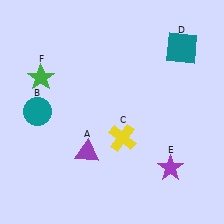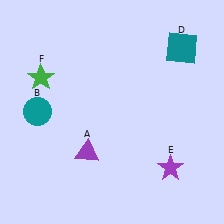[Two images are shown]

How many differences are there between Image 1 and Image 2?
There is 1 difference between the two images.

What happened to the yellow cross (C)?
The yellow cross (C) was removed in Image 2. It was in the bottom-right area of Image 1.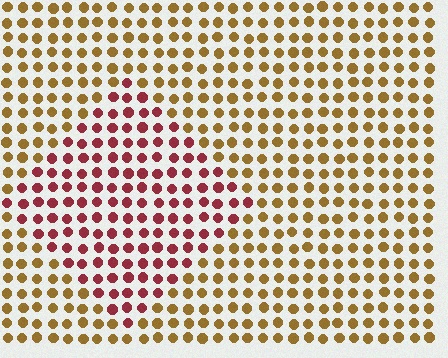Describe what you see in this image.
The image is filled with small brown elements in a uniform arrangement. A diamond-shaped region is visible where the elements are tinted to a slightly different hue, forming a subtle color boundary.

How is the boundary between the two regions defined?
The boundary is defined purely by a slight shift in hue (about 51 degrees). Spacing, size, and orientation are identical on both sides.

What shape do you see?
I see a diamond.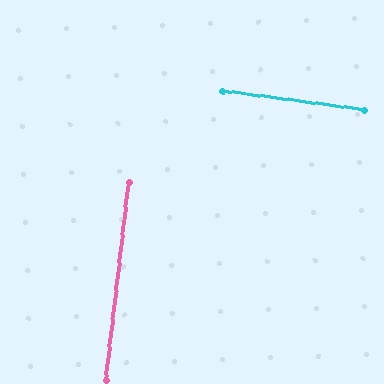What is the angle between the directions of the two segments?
Approximately 89 degrees.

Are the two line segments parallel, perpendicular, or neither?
Perpendicular — they meet at approximately 89°.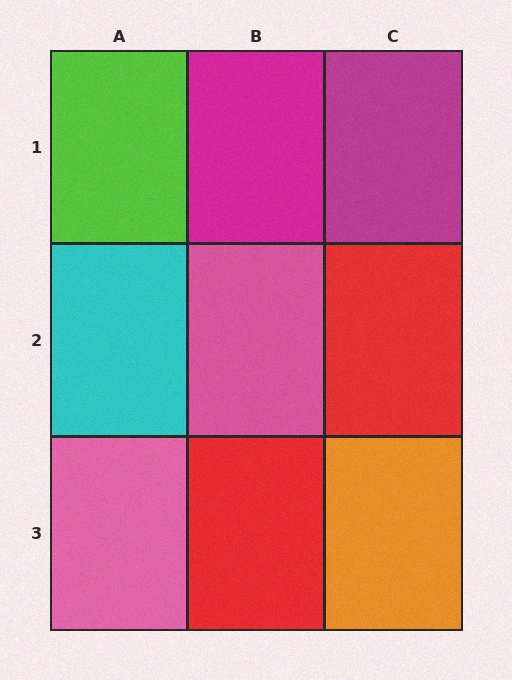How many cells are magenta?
2 cells are magenta.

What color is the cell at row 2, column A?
Cyan.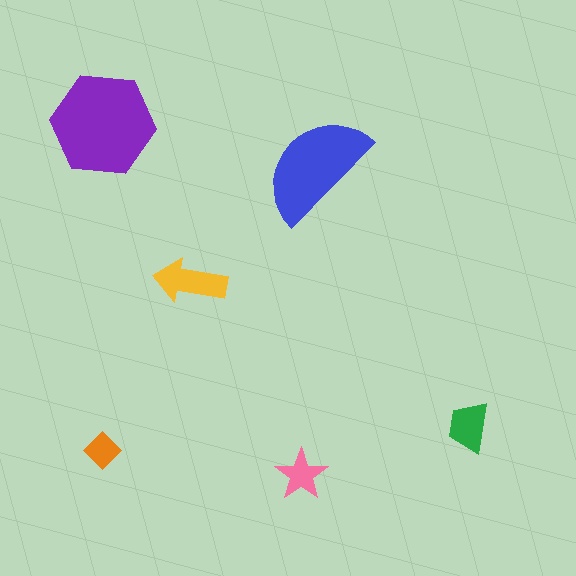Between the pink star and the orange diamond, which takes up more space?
The pink star.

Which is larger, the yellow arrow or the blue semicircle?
The blue semicircle.